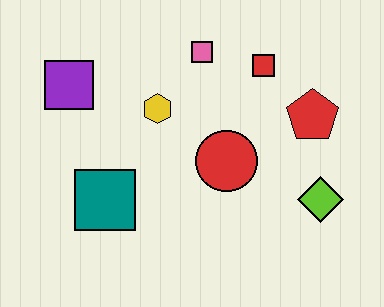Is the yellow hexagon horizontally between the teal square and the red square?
Yes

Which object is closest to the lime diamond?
The red pentagon is closest to the lime diamond.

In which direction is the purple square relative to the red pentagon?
The purple square is to the left of the red pentagon.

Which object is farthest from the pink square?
The lime diamond is farthest from the pink square.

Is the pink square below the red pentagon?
No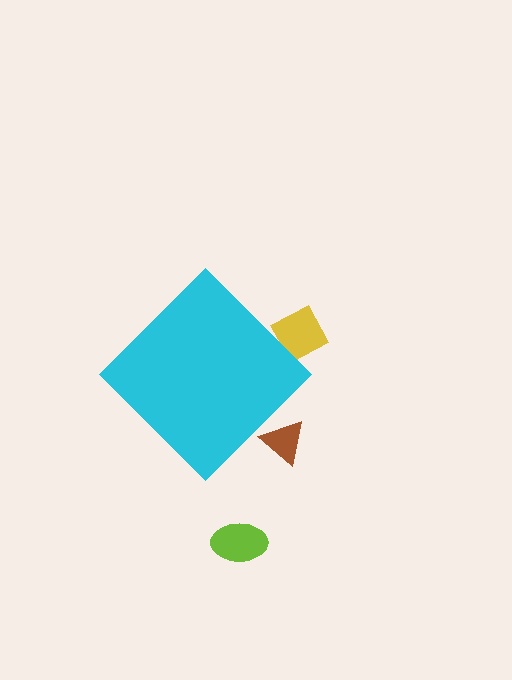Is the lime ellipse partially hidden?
No, the lime ellipse is fully visible.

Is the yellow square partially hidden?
Yes, the yellow square is partially hidden behind the cyan diamond.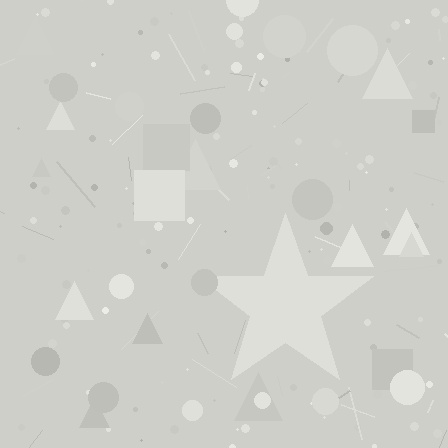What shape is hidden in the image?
A star is hidden in the image.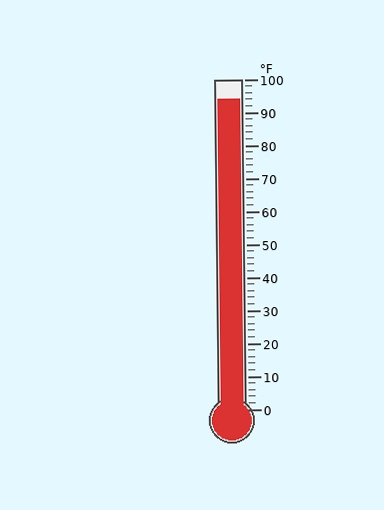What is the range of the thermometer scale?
The thermometer scale ranges from 0°F to 100°F.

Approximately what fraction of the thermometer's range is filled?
The thermometer is filled to approximately 95% of its range.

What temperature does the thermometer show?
The thermometer shows approximately 94°F.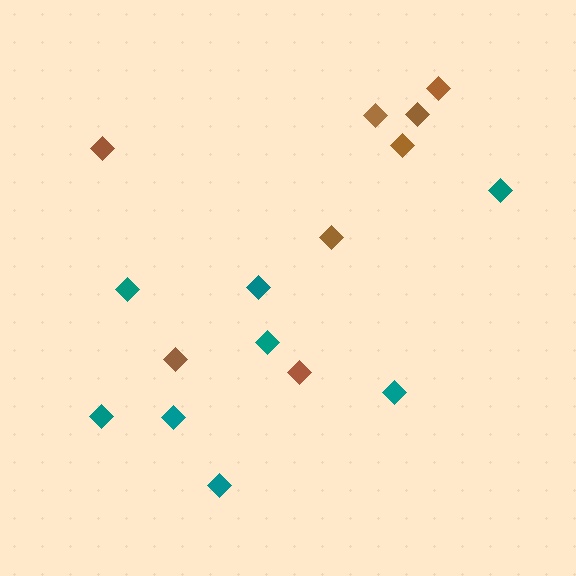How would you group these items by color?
There are 2 groups: one group of teal diamonds (8) and one group of brown diamonds (8).